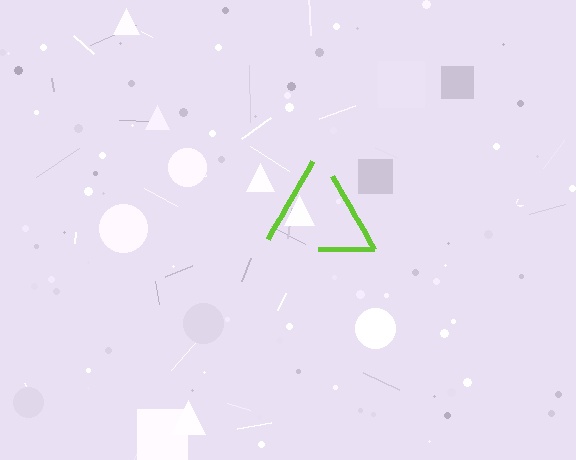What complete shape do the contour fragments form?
The contour fragments form a triangle.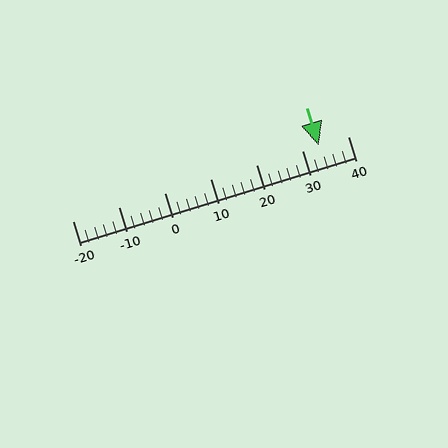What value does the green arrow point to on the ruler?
The green arrow points to approximately 34.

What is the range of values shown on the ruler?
The ruler shows values from -20 to 40.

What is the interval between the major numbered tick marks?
The major tick marks are spaced 10 units apart.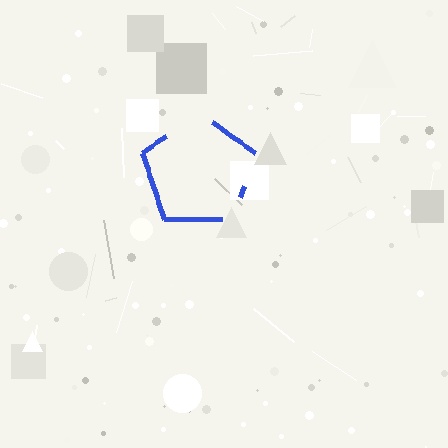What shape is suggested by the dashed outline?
The dashed outline suggests a pentagon.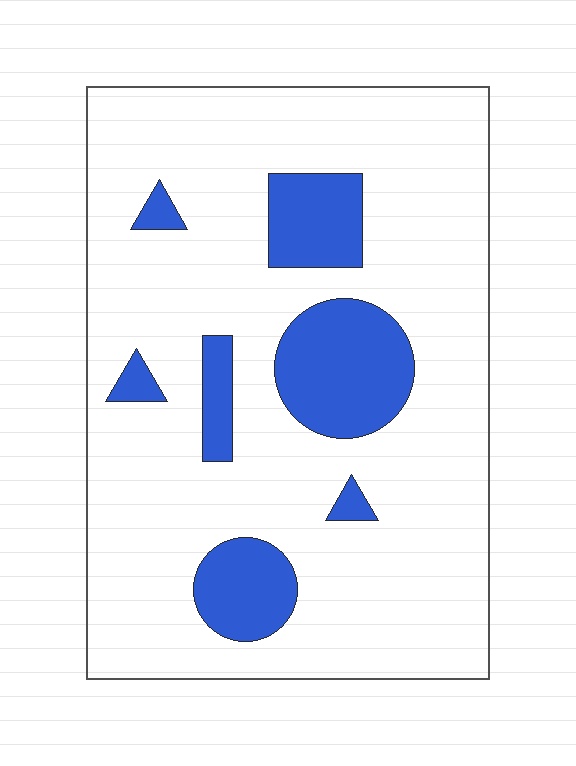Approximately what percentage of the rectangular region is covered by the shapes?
Approximately 15%.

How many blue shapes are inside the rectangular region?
7.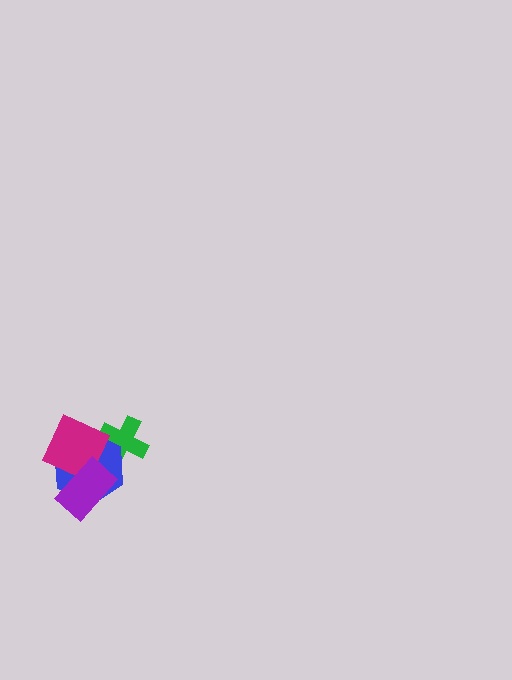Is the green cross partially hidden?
Yes, it is partially covered by another shape.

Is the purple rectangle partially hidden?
No, no other shape covers it.